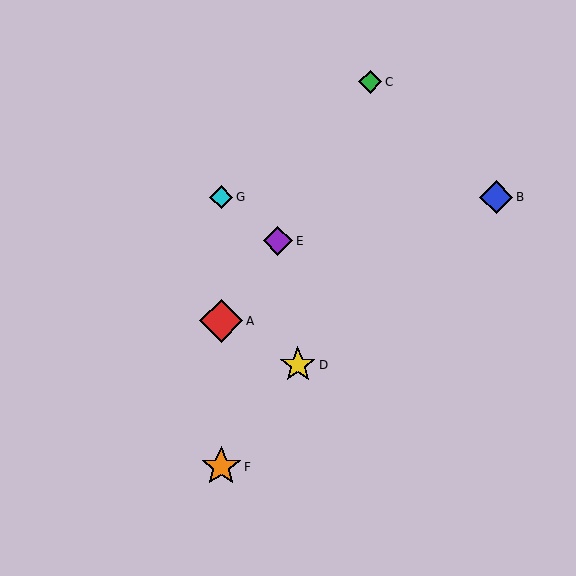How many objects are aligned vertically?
3 objects (A, F, G) are aligned vertically.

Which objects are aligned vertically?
Objects A, F, G are aligned vertically.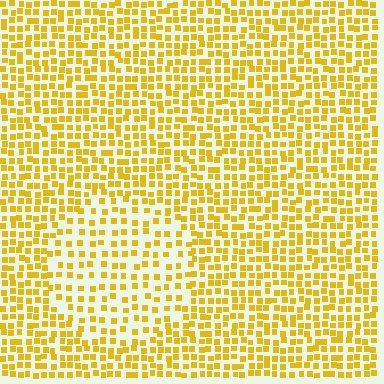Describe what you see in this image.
The image contains small yellow elements arranged at two different densities. A circle-shaped region is visible where the elements are less densely packed than the surrounding area.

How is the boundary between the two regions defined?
The boundary is defined by a change in element density (approximately 1.7x ratio). All elements are the same color, size, and shape.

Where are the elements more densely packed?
The elements are more densely packed outside the circle boundary.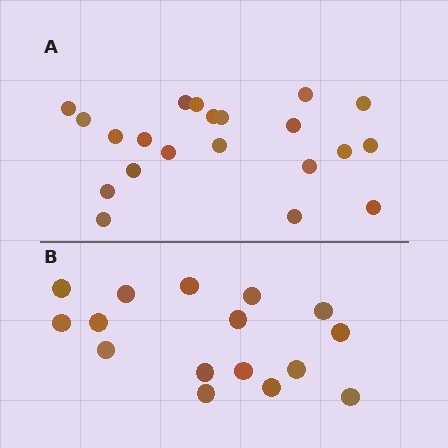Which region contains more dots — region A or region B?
Region A (the top region) has more dots.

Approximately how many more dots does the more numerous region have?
Region A has about 5 more dots than region B.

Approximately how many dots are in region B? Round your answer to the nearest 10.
About 20 dots. (The exact count is 16, which rounds to 20.)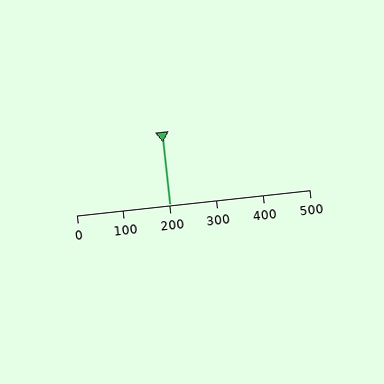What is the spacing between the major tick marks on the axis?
The major ticks are spaced 100 apart.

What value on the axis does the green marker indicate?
The marker indicates approximately 200.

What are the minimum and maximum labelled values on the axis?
The axis runs from 0 to 500.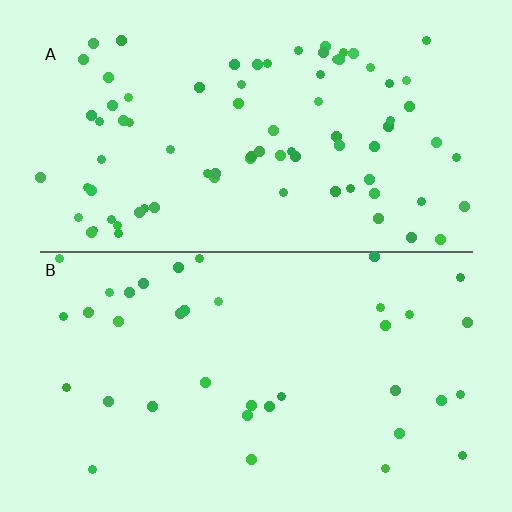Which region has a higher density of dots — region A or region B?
A (the top).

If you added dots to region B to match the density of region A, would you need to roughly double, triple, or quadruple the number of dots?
Approximately double.